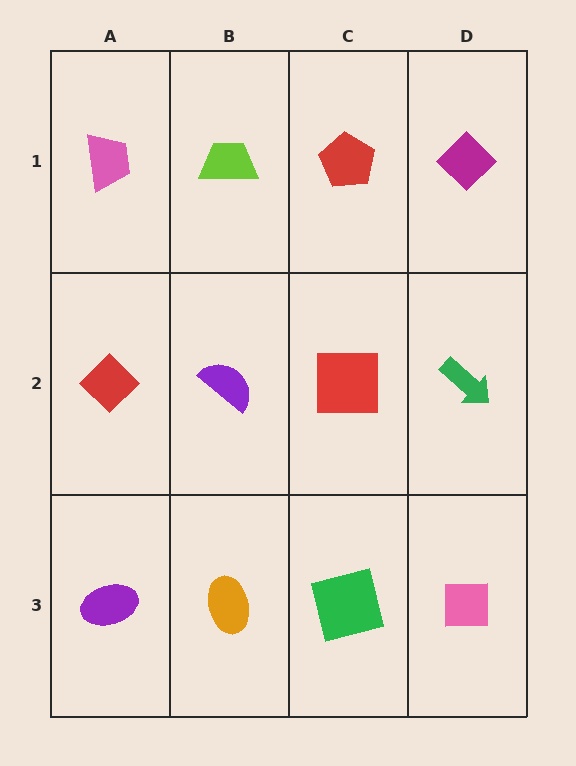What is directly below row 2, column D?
A pink square.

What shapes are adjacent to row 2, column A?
A pink trapezoid (row 1, column A), a purple ellipse (row 3, column A), a purple semicircle (row 2, column B).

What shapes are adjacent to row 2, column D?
A magenta diamond (row 1, column D), a pink square (row 3, column D), a red square (row 2, column C).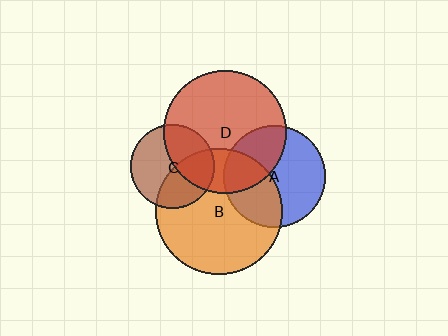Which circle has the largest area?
Circle B (orange).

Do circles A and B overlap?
Yes.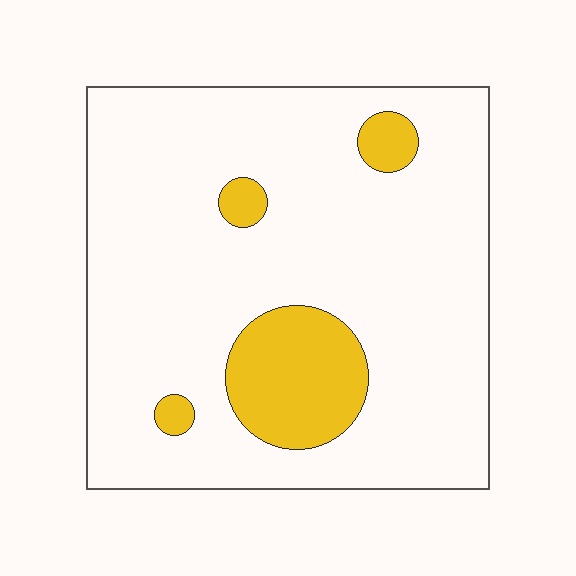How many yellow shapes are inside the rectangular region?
4.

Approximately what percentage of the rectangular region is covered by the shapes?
Approximately 15%.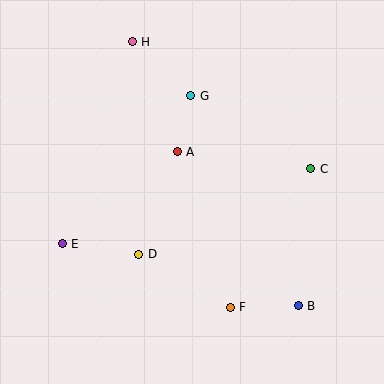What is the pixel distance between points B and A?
The distance between B and A is 196 pixels.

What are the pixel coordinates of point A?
Point A is at (177, 152).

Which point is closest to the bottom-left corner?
Point E is closest to the bottom-left corner.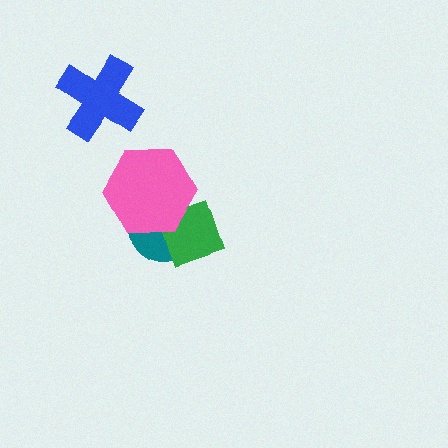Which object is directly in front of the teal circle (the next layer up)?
The green diamond is directly in front of the teal circle.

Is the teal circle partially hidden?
Yes, it is partially covered by another shape.